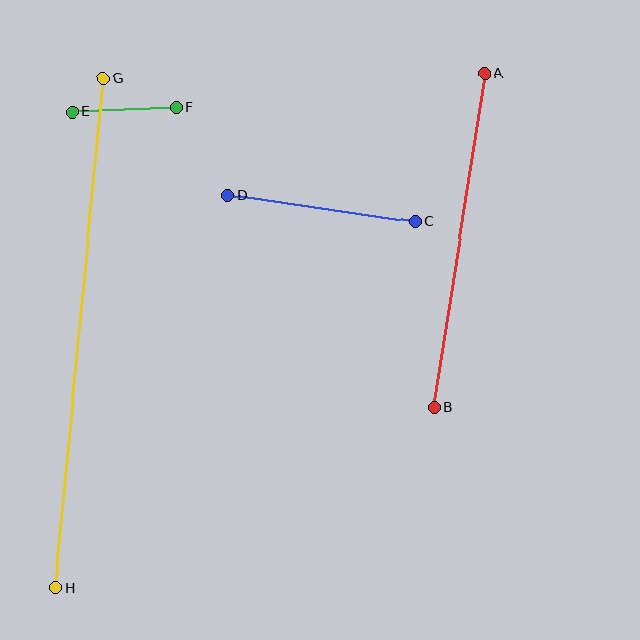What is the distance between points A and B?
The distance is approximately 338 pixels.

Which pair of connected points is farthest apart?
Points G and H are farthest apart.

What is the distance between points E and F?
The distance is approximately 104 pixels.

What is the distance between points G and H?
The distance is approximately 511 pixels.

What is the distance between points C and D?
The distance is approximately 190 pixels.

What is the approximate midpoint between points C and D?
The midpoint is at approximately (322, 208) pixels.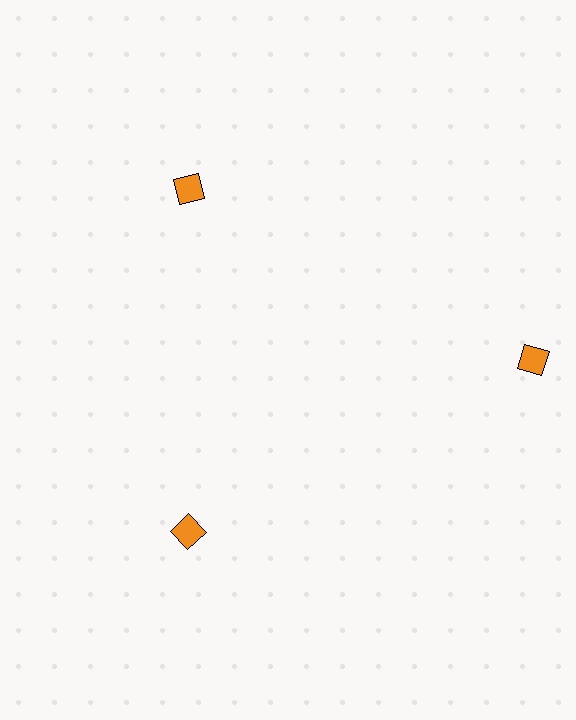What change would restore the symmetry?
The symmetry would be restored by moving it inward, back onto the ring so that all 3 squares sit at equal angles and equal distance from the center.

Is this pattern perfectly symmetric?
No. The 3 orange squares are arranged in a ring, but one element near the 3 o'clock position is pushed outward from the center, breaking the 3-fold rotational symmetry.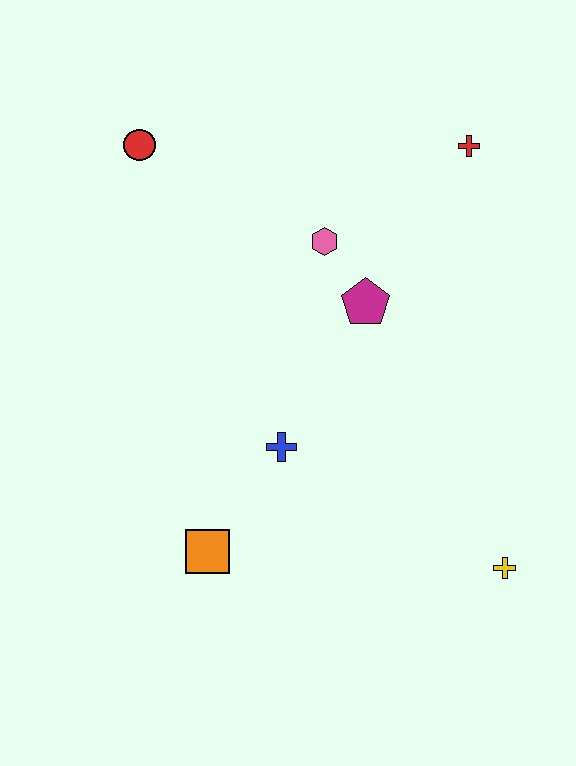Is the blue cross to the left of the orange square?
No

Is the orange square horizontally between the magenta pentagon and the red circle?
Yes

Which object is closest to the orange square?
The blue cross is closest to the orange square.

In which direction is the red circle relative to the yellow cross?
The red circle is above the yellow cross.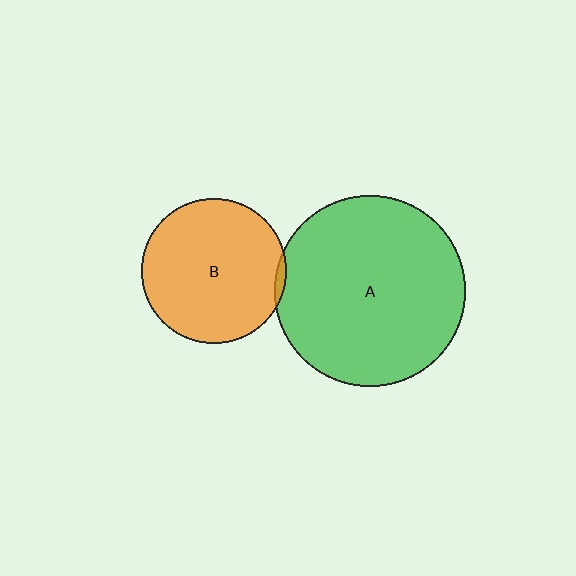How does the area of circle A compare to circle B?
Approximately 1.7 times.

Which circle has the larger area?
Circle A (green).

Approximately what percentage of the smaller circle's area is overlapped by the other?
Approximately 5%.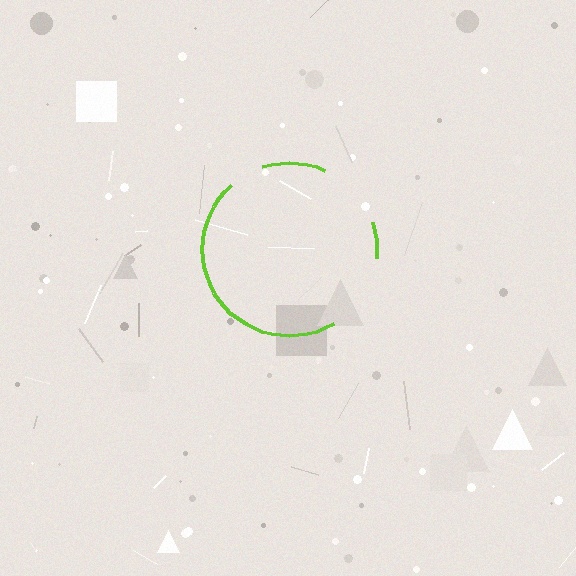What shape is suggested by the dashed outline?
The dashed outline suggests a circle.